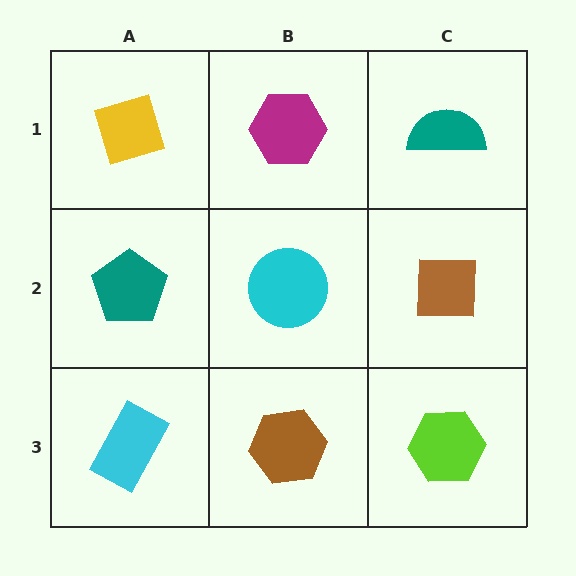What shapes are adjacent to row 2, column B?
A magenta hexagon (row 1, column B), a brown hexagon (row 3, column B), a teal pentagon (row 2, column A), a brown square (row 2, column C).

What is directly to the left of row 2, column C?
A cyan circle.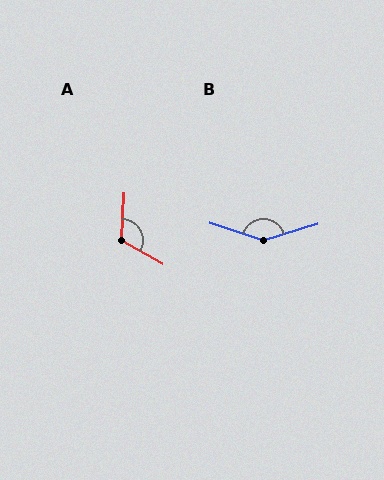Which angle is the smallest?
A, at approximately 117 degrees.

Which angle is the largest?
B, at approximately 145 degrees.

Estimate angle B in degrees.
Approximately 145 degrees.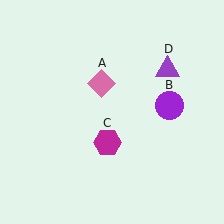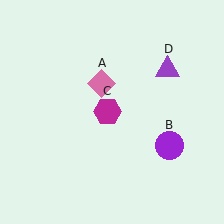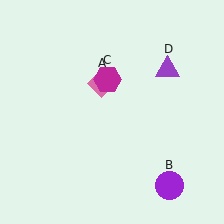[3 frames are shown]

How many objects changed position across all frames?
2 objects changed position: purple circle (object B), magenta hexagon (object C).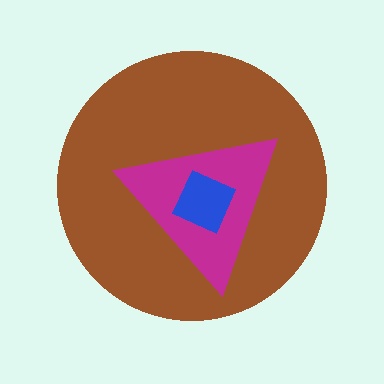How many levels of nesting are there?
3.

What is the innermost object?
The blue square.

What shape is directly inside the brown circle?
The magenta triangle.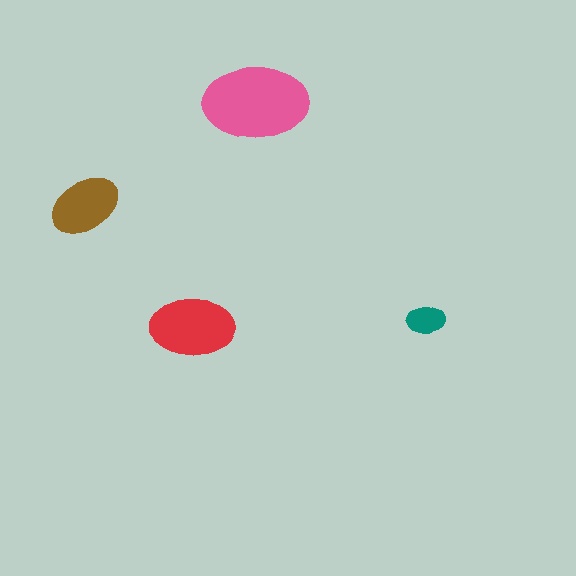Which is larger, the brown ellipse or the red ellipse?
The red one.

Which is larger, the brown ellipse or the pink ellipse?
The pink one.